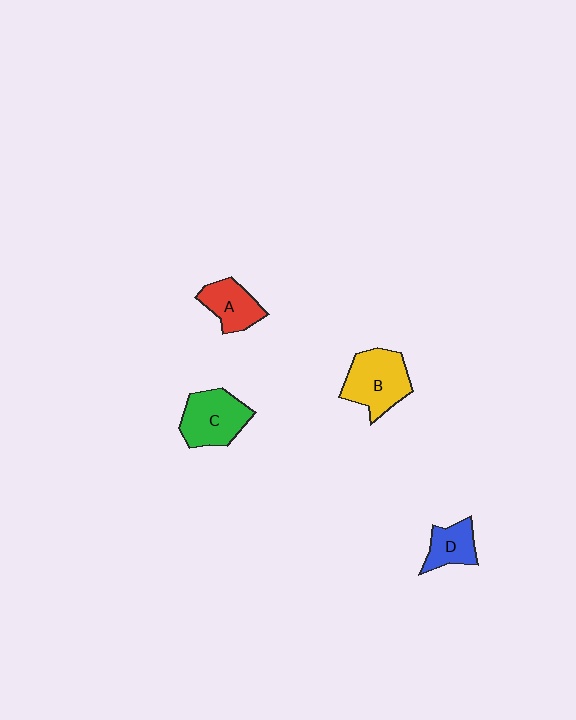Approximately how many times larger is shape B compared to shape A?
Approximately 1.5 times.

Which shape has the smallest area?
Shape D (blue).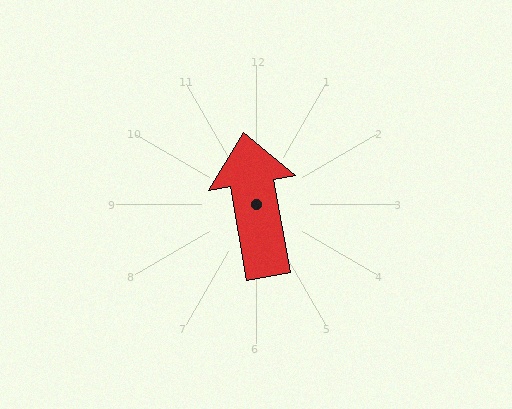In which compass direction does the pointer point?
North.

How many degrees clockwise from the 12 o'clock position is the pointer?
Approximately 350 degrees.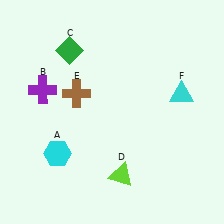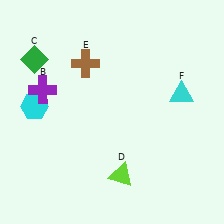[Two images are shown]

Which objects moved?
The objects that moved are: the cyan hexagon (A), the green diamond (C), the brown cross (E).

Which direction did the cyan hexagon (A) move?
The cyan hexagon (A) moved up.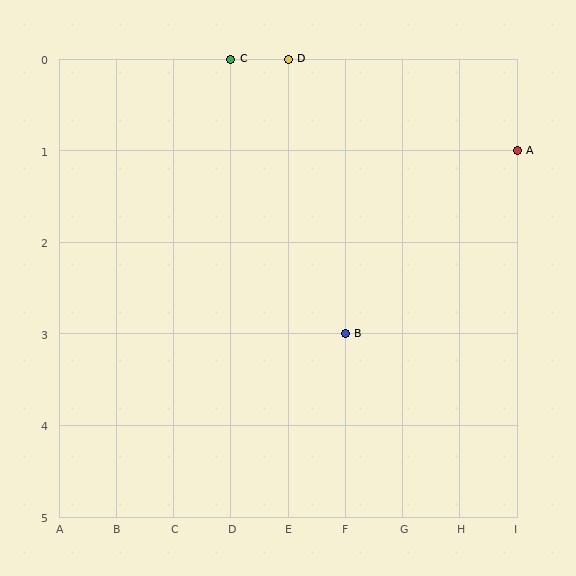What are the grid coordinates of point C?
Point C is at grid coordinates (D, 0).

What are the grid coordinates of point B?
Point B is at grid coordinates (F, 3).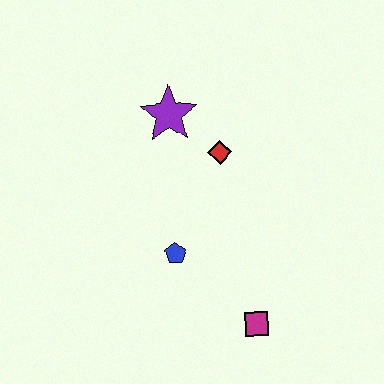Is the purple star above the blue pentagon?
Yes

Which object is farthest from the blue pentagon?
The purple star is farthest from the blue pentagon.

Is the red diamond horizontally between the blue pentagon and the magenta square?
Yes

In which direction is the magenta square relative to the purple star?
The magenta square is below the purple star.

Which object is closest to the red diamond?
The purple star is closest to the red diamond.